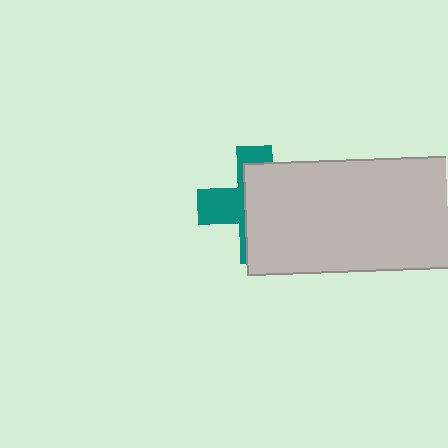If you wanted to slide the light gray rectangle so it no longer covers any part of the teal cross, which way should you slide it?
Slide it right — that is the most direct way to separate the two shapes.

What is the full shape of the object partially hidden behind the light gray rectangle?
The partially hidden object is a teal cross.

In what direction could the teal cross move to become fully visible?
The teal cross could move left. That would shift it out from behind the light gray rectangle entirely.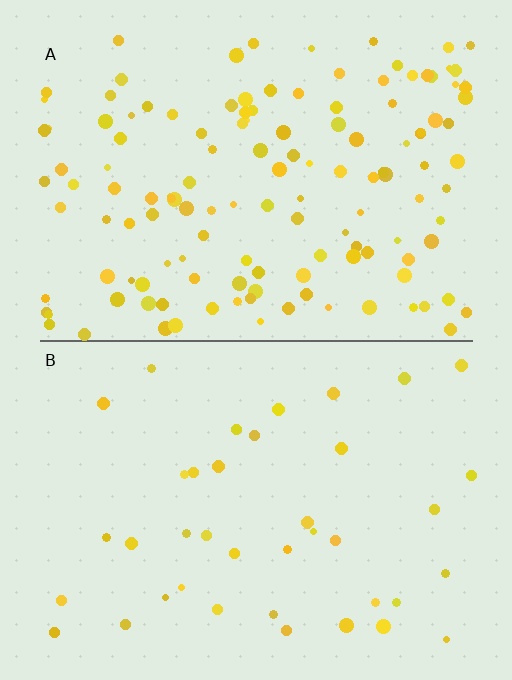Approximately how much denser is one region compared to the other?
Approximately 3.4× — region A over region B.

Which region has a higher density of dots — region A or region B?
A (the top).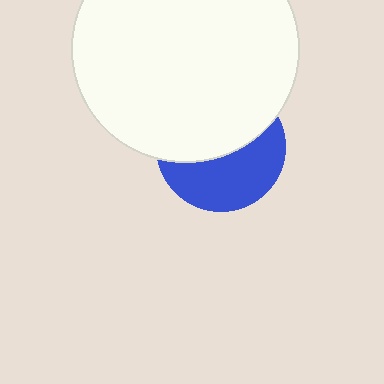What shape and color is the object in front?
The object in front is a white circle.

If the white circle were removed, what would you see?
You would see the complete blue circle.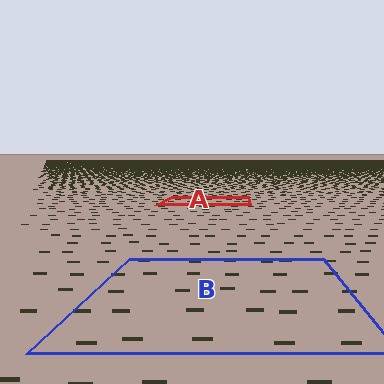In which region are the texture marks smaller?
The texture marks are smaller in region A, because it is farther away.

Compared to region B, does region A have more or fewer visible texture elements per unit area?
Region A has more texture elements per unit area — they are packed more densely because it is farther away.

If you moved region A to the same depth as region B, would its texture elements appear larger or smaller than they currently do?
They would appear larger. At a closer depth, the same texture elements are projected at a bigger on-screen size.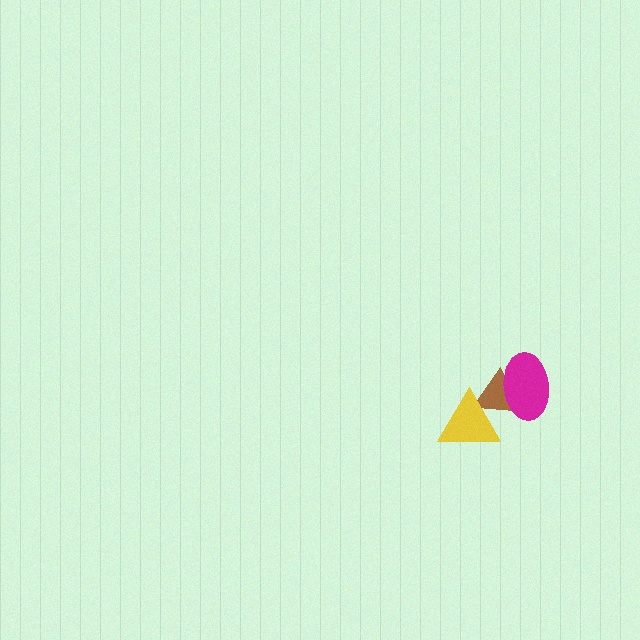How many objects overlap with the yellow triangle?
1 object overlaps with the yellow triangle.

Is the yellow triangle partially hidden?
No, no other shape covers it.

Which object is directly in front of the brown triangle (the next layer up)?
The magenta ellipse is directly in front of the brown triangle.